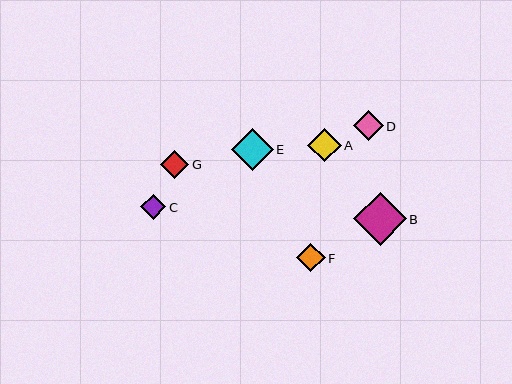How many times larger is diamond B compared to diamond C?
Diamond B is approximately 2.1 times the size of diamond C.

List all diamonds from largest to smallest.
From largest to smallest: B, E, A, D, G, F, C.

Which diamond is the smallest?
Diamond C is the smallest with a size of approximately 25 pixels.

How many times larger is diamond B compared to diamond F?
Diamond B is approximately 1.9 times the size of diamond F.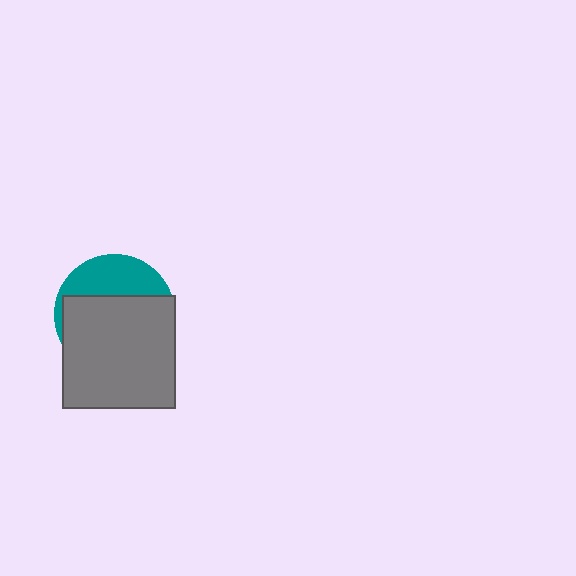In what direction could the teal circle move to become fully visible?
The teal circle could move up. That would shift it out from behind the gray square entirely.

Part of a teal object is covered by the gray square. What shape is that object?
It is a circle.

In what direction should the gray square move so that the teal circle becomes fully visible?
The gray square should move down. That is the shortest direction to clear the overlap and leave the teal circle fully visible.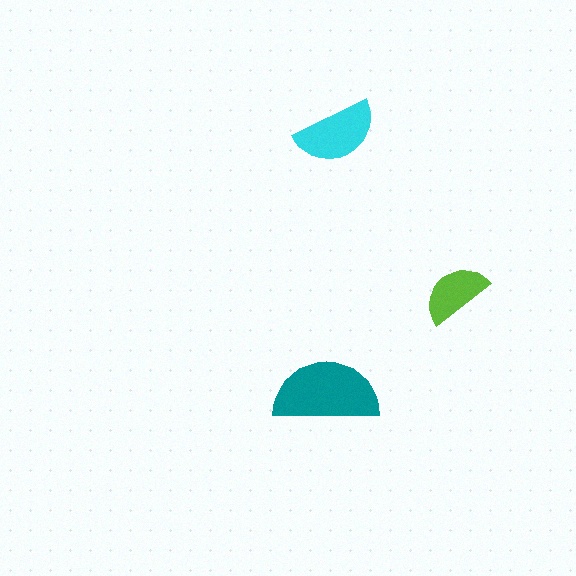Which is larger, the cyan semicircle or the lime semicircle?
The cyan one.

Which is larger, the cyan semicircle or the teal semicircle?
The teal one.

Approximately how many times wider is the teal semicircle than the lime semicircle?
About 1.5 times wider.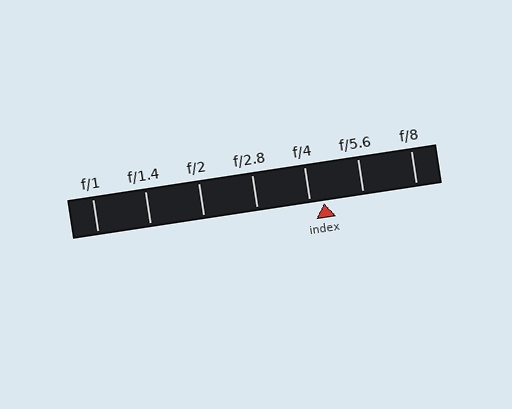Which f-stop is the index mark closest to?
The index mark is closest to f/4.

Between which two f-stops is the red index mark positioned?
The index mark is between f/4 and f/5.6.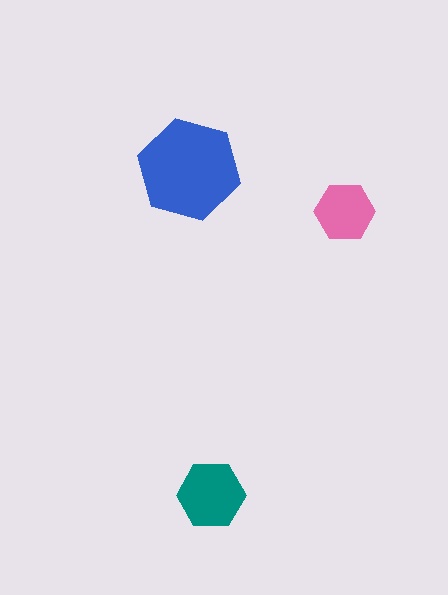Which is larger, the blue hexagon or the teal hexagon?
The blue one.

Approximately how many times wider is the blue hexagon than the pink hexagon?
About 1.5 times wider.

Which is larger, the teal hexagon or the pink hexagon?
The teal one.